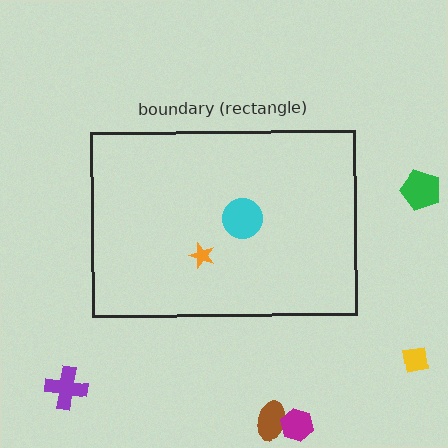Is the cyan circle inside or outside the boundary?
Inside.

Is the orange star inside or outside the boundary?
Inside.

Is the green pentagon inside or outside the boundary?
Outside.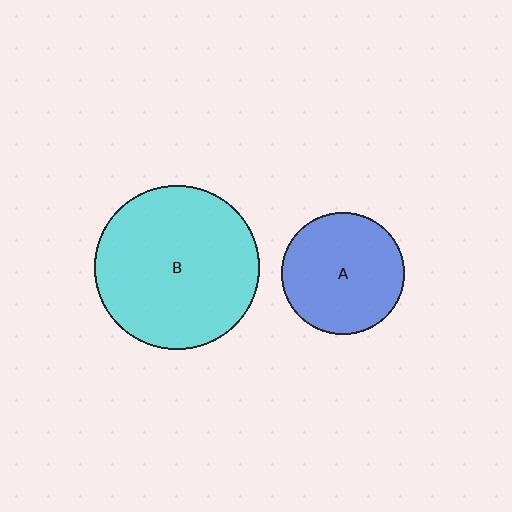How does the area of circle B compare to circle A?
Approximately 1.8 times.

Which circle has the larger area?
Circle B (cyan).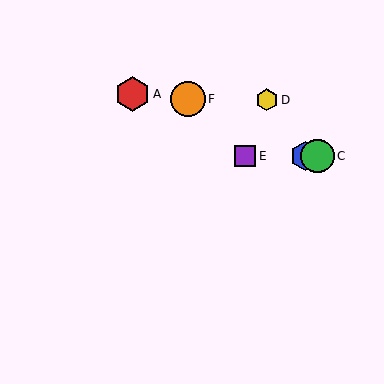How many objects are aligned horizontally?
3 objects (B, C, E) are aligned horizontally.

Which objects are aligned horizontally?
Objects B, C, E are aligned horizontally.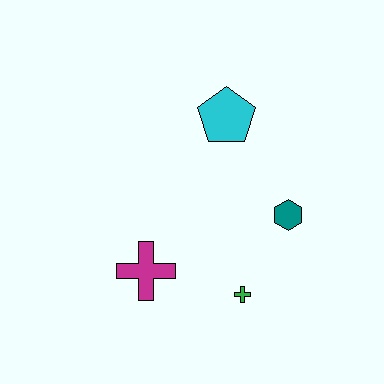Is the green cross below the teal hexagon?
Yes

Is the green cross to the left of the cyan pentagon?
No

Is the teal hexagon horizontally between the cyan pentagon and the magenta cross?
No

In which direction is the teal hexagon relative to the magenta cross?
The teal hexagon is to the right of the magenta cross.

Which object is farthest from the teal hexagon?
The magenta cross is farthest from the teal hexagon.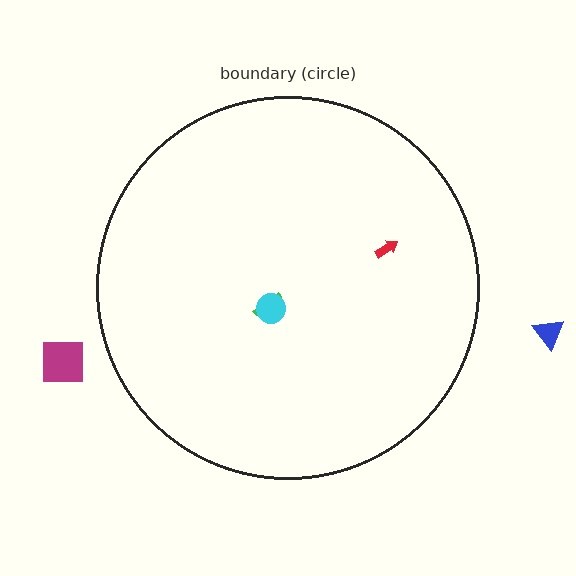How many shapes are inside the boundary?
3 inside, 2 outside.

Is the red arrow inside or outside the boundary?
Inside.